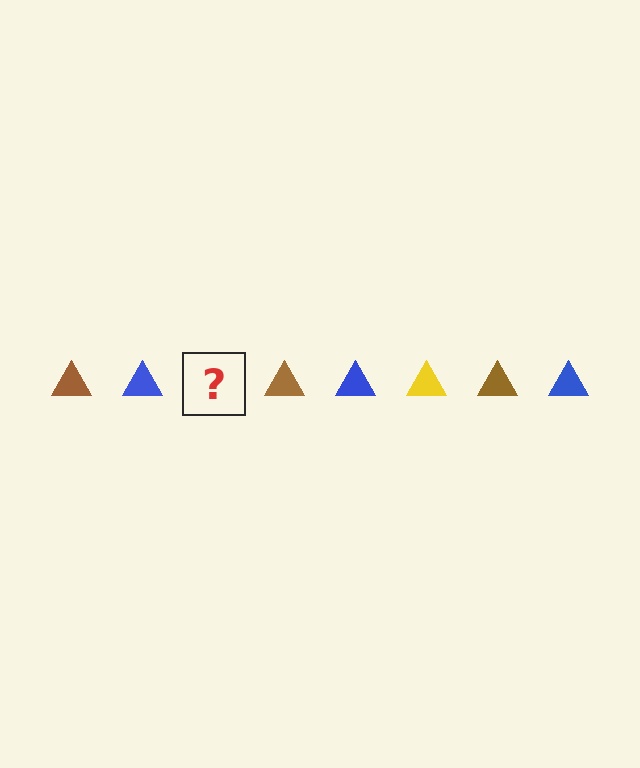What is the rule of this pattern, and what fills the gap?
The rule is that the pattern cycles through brown, blue, yellow triangles. The gap should be filled with a yellow triangle.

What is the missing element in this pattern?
The missing element is a yellow triangle.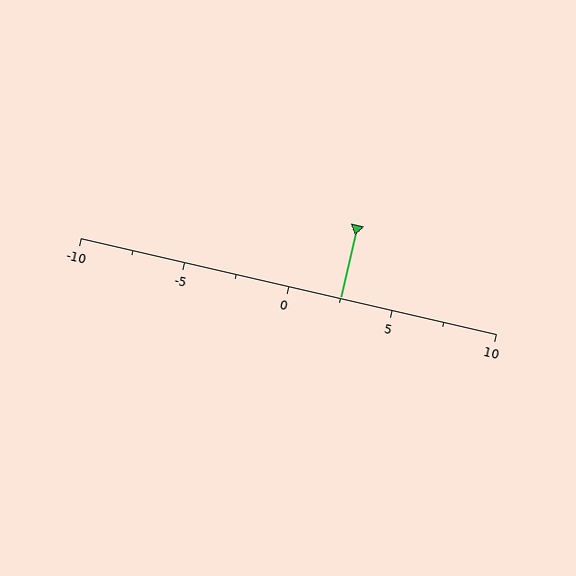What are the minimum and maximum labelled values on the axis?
The axis runs from -10 to 10.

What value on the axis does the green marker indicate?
The marker indicates approximately 2.5.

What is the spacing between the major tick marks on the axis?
The major ticks are spaced 5 apart.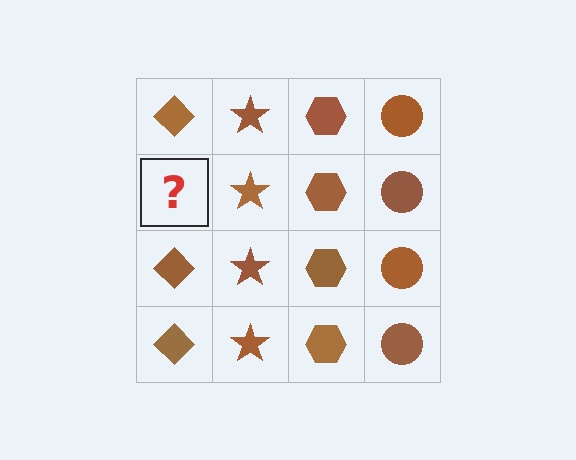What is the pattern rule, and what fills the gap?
The rule is that each column has a consistent shape. The gap should be filled with a brown diamond.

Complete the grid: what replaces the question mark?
The question mark should be replaced with a brown diamond.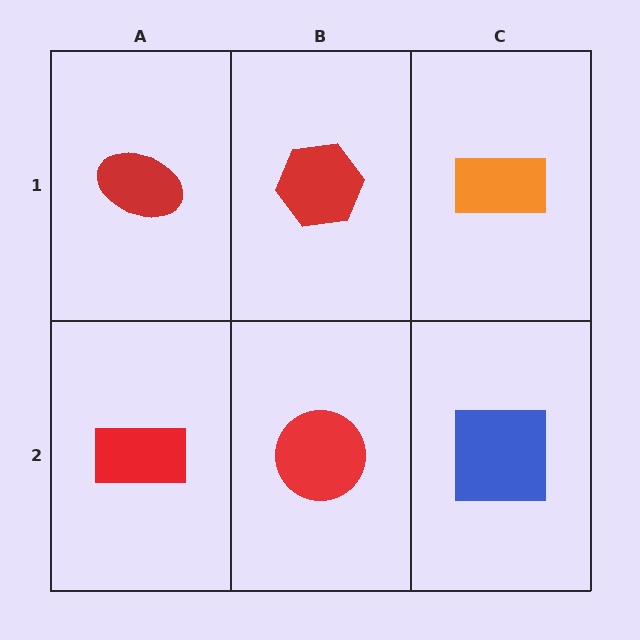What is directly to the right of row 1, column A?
A red hexagon.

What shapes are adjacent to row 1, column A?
A red rectangle (row 2, column A), a red hexagon (row 1, column B).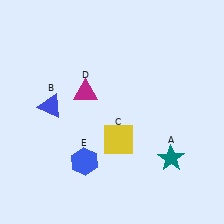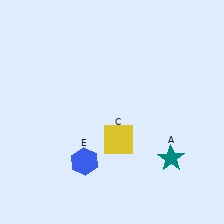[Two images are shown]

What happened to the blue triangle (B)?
The blue triangle (B) was removed in Image 2. It was in the top-left area of Image 1.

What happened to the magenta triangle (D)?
The magenta triangle (D) was removed in Image 2. It was in the top-left area of Image 1.